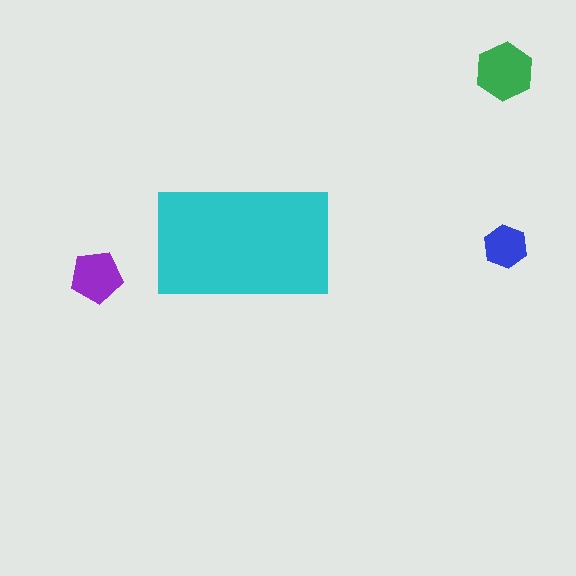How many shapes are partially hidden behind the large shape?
0 shapes are partially hidden.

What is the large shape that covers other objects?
A cyan rectangle.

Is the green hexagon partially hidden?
No, the green hexagon is fully visible.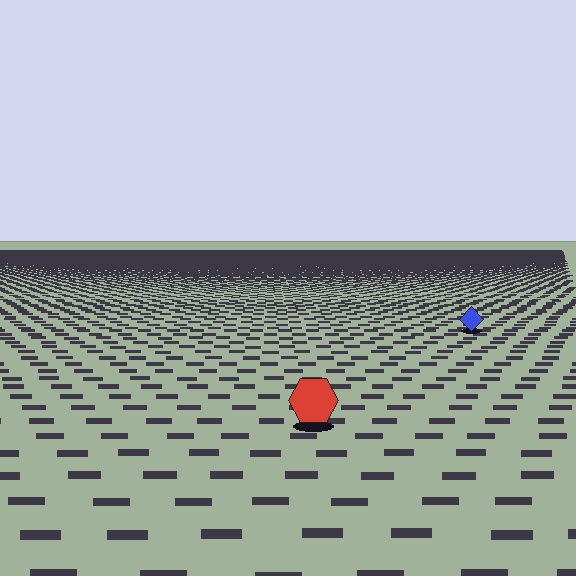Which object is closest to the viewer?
The red hexagon is closest. The texture marks near it are larger and more spread out.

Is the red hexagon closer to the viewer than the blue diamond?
Yes. The red hexagon is closer — you can tell from the texture gradient: the ground texture is coarser near it.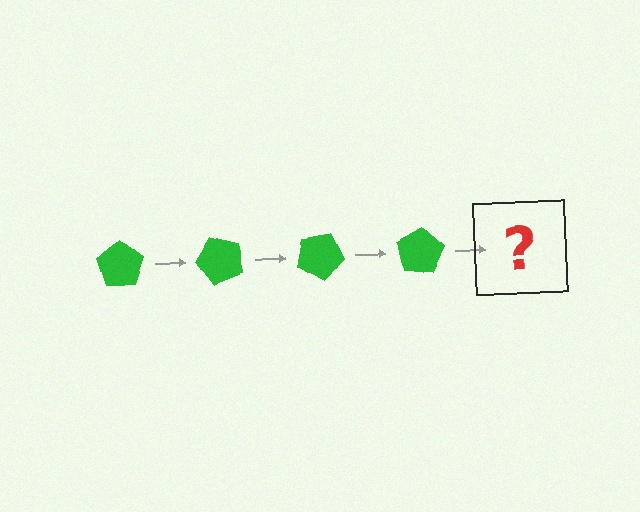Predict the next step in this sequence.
The next step is a green pentagon rotated 200 degrees.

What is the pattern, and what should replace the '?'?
The pattern is that the pentagon rotates 50 degrees each step. The '?' should be a green pentagon rotated 200 degrees.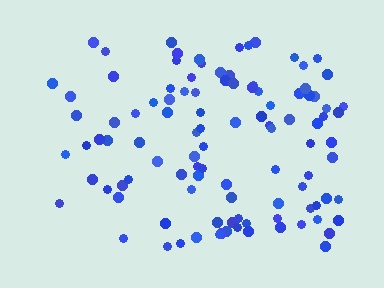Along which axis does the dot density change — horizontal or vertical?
Horizontal.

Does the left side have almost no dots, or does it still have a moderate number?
Still a moderate number, just noticeably fewer than the right.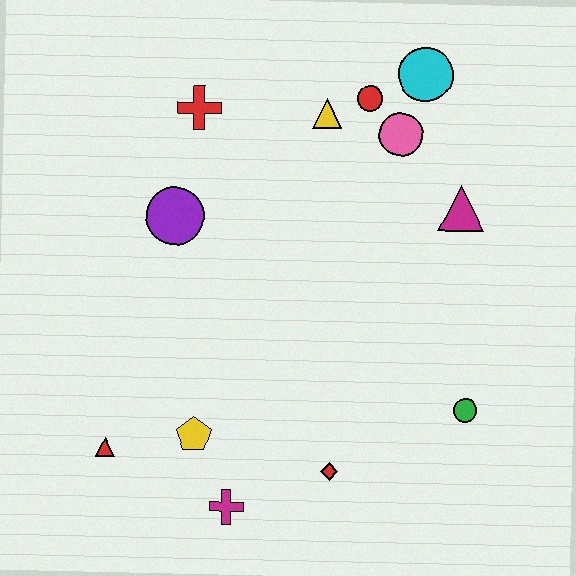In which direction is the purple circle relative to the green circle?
The purple circle is to the left of the green circle.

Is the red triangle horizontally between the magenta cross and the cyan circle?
No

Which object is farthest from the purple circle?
The green circle is farthest from the purple circle.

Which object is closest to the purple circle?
The red cross is closest to the purple circle.